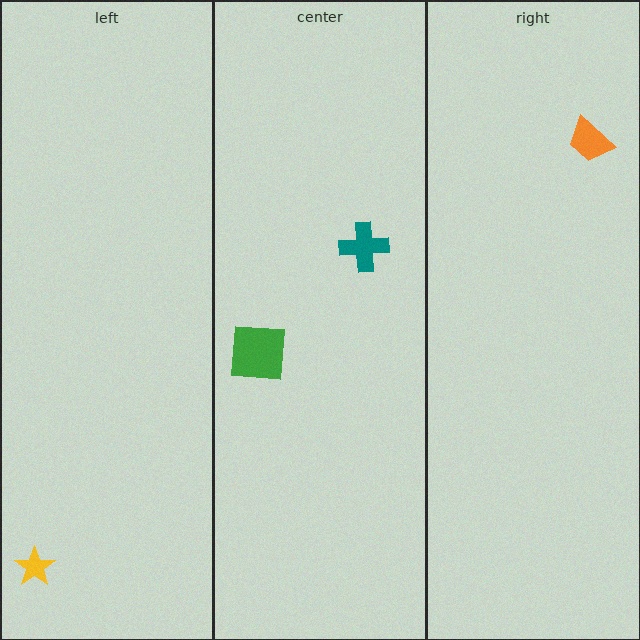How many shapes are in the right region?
1.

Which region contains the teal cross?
The center region.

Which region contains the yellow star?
The left region.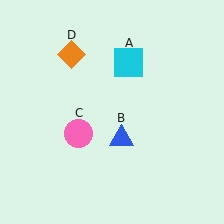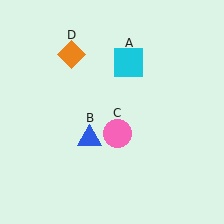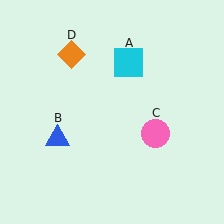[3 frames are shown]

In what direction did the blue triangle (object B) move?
The blue triangle (object B) moved left.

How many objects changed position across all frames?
2 objects changed position: blue triangle (object B), pink circle (object C).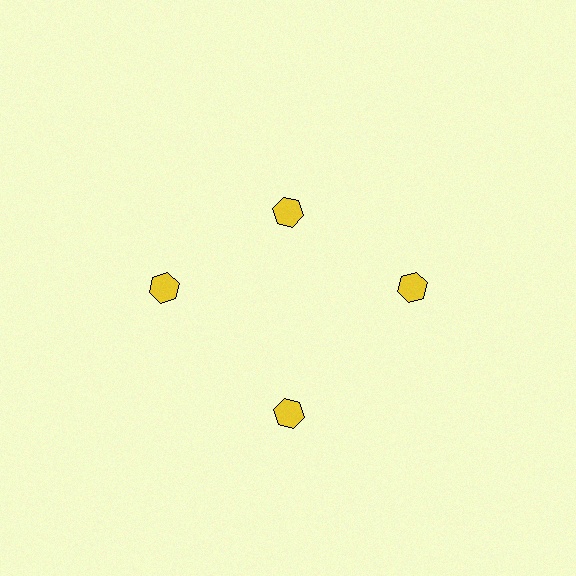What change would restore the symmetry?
The symmetry would be restored by moving it outward, back onto the ring so that all 4 hexagons sit at equal angles and equal distance from the center.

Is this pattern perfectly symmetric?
No. The 4 yellow hexagons are arranged in a ring, but one element near the 12 o'clock position is pulled inward toward the center, breaking the 4-fold rotational symmetry.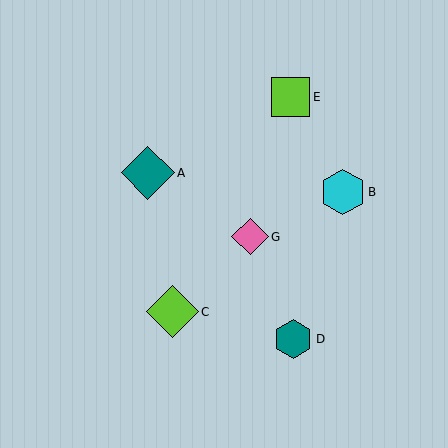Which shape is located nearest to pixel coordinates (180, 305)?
The lime diamond (labeled C) at (172, 312) is nearest to that location.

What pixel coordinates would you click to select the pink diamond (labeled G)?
Click at (250, 237) to select the pink diamond G.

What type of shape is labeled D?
Shape D is a teal hexagon.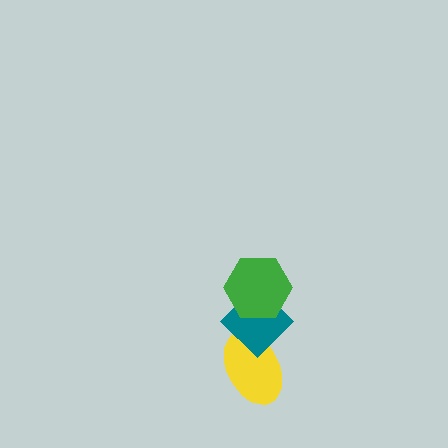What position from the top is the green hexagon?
The green hexagon is 1st from the top.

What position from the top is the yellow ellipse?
The yellow ellipse is 3rd from the top.